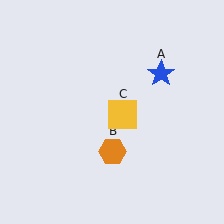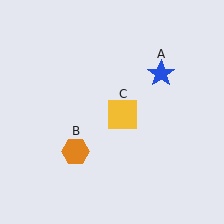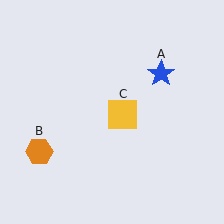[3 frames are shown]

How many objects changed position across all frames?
1 object changed position: orange hexagon (object B).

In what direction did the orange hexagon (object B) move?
The orange hexagon (object B) moved left.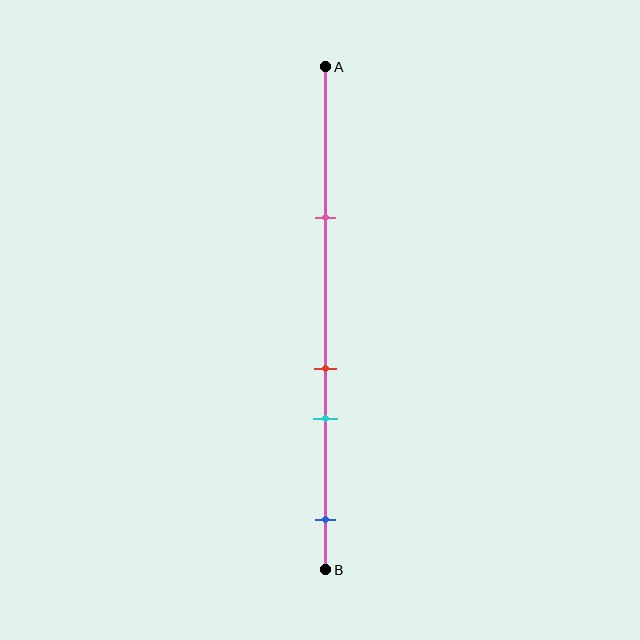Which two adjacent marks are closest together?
The red and cyan marks are the closest adjacent pair.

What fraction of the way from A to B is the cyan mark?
The cyan mark is approximately 70% (0.7) of the way from A to B.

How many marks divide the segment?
There are 4 marks dividing the segment.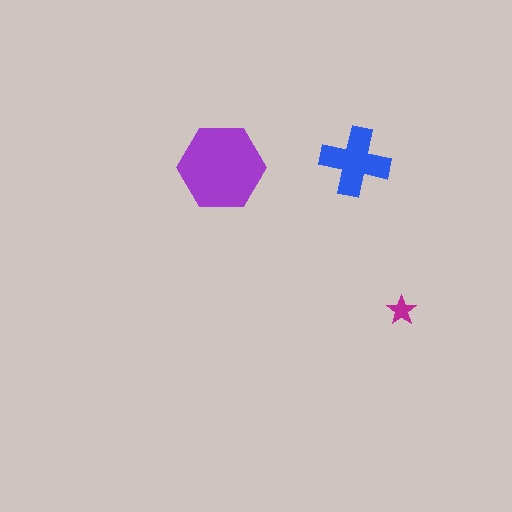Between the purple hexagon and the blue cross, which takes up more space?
The purple hexagon.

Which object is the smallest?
The magenta star.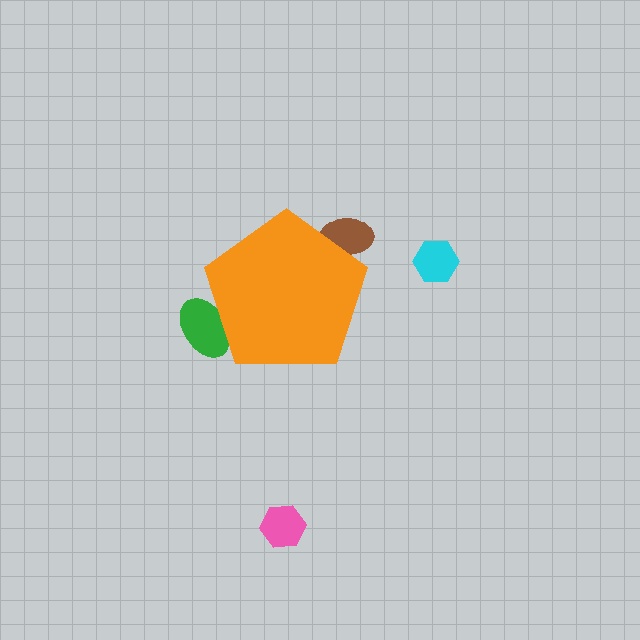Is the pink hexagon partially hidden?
No, the pink hexagon is fully visible.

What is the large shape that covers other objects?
An orange pentagon.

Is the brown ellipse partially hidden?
Yes, the brown ellipse is partially hidden behind the orange pentagon.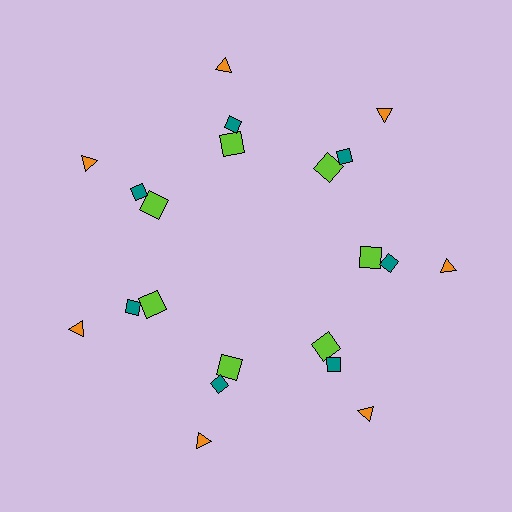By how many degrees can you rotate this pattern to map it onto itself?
The pattern maps onto itself every 51 degrees of rotation.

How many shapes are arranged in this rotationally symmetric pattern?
There are 21 shapes, arranged in 7 groups of 3.